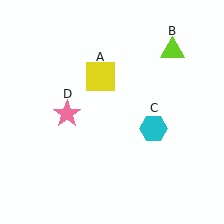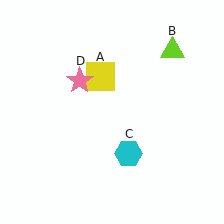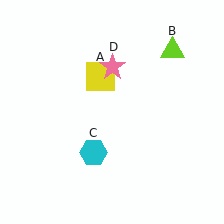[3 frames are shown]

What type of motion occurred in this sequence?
The cyan hexagon (object C), pink star (object D) rotated clockwise around the center of the scene.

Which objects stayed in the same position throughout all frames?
Yellow square (object A) and lime triangle (object B) remained stationary.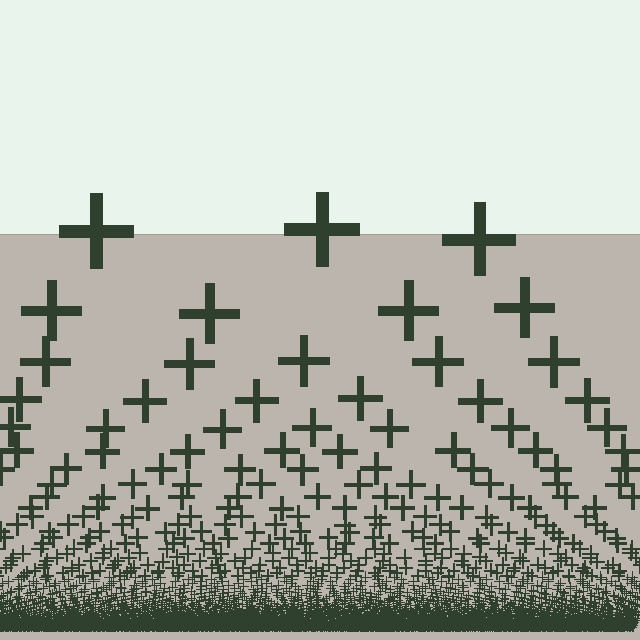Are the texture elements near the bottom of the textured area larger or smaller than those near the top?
Smaller. The gradient is inverted — elements near the bottom are smaller and denser.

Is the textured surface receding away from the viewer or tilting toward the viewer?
The surface appears to tilt toward the viewer. Texture elements get larger and sparser toward the top.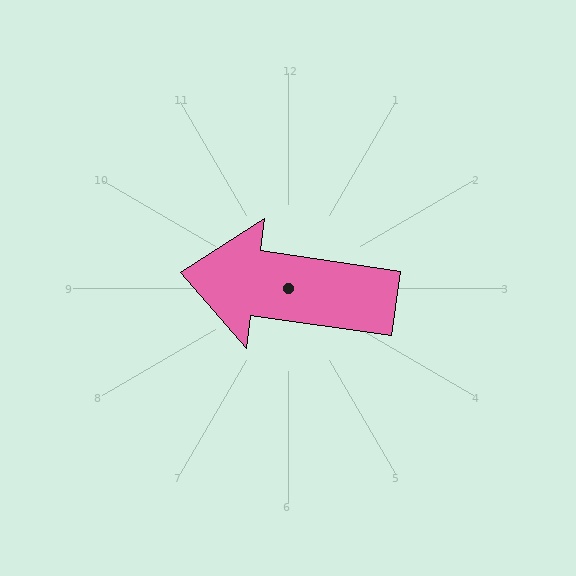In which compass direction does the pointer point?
West.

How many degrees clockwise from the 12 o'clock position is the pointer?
Approximately 278 degrees.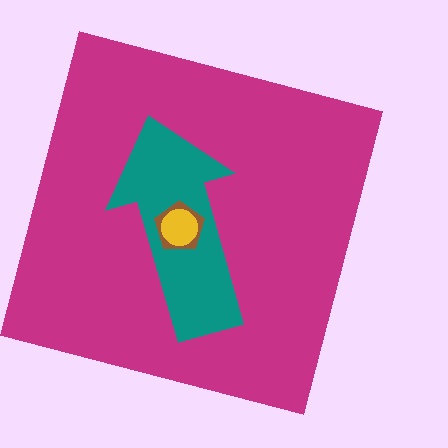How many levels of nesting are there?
4.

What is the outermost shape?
The magenta square.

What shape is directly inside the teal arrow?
The brown pentagon.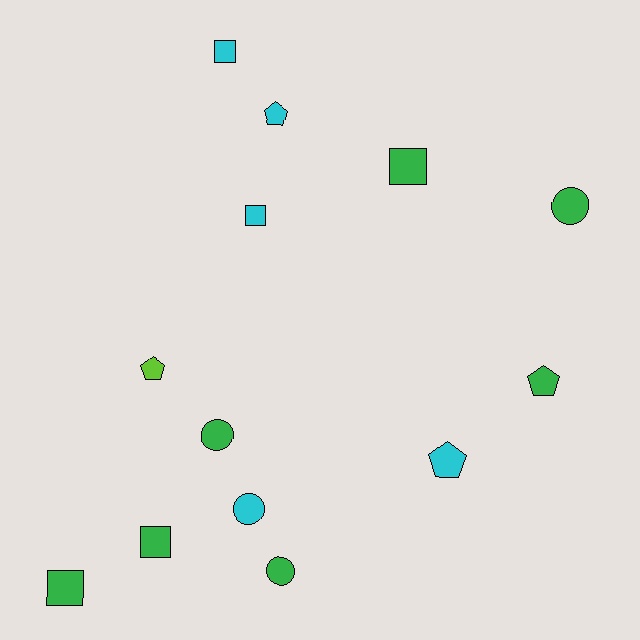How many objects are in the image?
There are 13 objects.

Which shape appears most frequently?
Square, with 5 objects.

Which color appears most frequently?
Green, with 7 objects.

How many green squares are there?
There are 3 green squares.